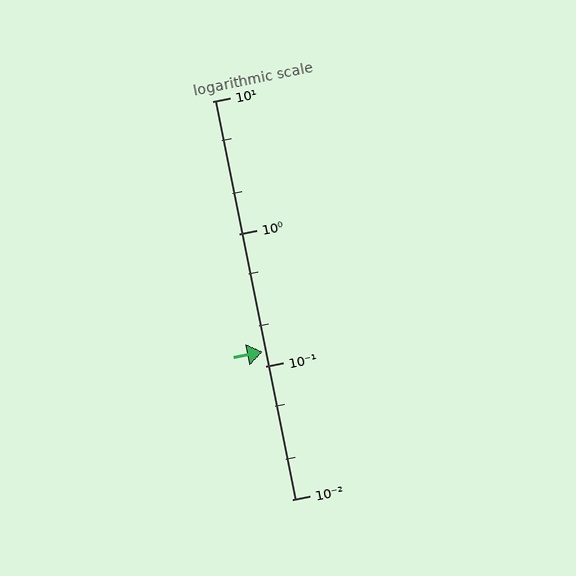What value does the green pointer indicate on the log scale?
The pointer indicates approximately 0.13.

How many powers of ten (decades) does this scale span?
The scale spans 3 decades, from 0.01 to 10.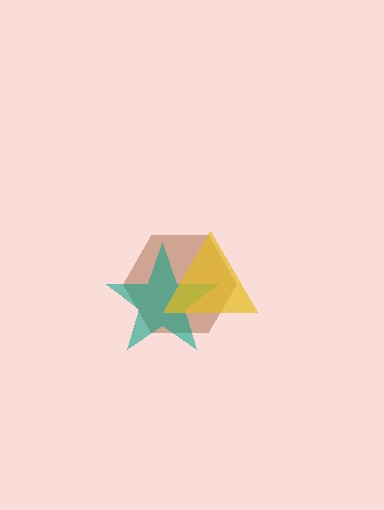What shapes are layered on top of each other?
The layered shapes are: a brown hexagon, a teal star, a yellow triangle.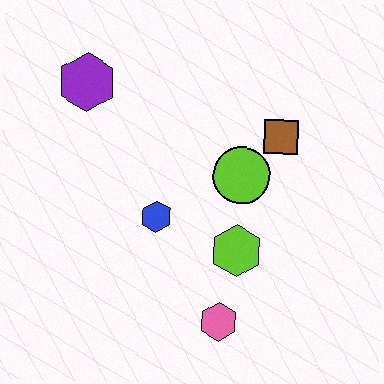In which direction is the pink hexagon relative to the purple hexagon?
The pink hexagon is below the purple hexagon.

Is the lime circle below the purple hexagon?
Yes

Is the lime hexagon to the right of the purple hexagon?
Yes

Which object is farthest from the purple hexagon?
The pink hexagon is farthest from the purple hexagon.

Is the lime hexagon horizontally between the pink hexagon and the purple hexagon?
No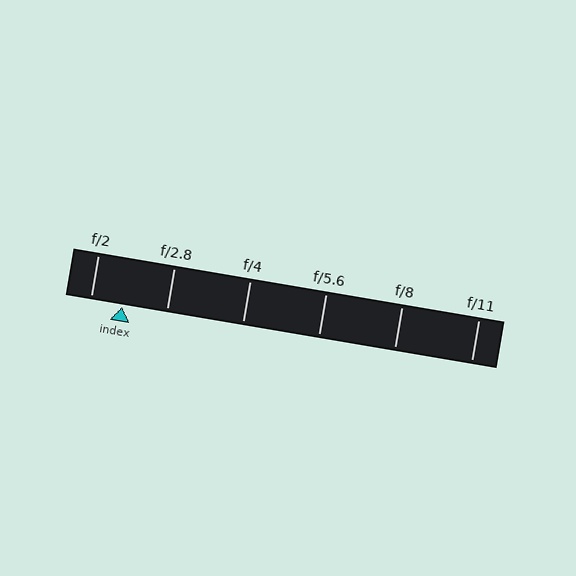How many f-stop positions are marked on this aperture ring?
There are 6 f-stop positions marked.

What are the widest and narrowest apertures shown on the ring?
The widest aperture shown is f/2 and the narrowest is f/11.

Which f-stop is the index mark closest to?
The index mark is closest to f/2.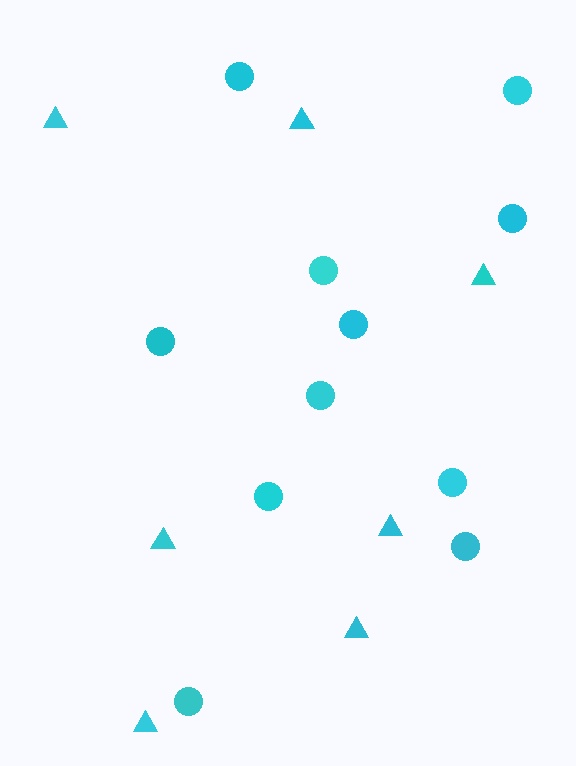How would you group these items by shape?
There are 2 groups: one group of triangles (7) and one group of circles (11).